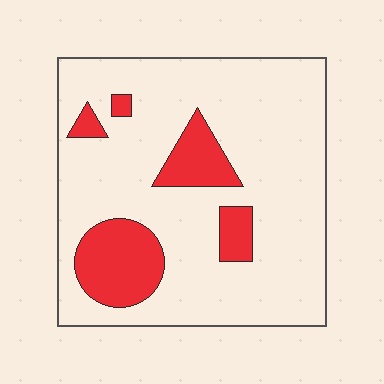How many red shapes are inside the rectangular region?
5.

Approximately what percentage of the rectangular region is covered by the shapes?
Approximately 20%.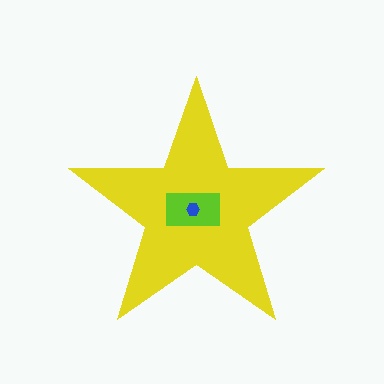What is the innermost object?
The blue hexagon.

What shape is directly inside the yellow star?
The lime rectangle.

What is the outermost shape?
The yellow star.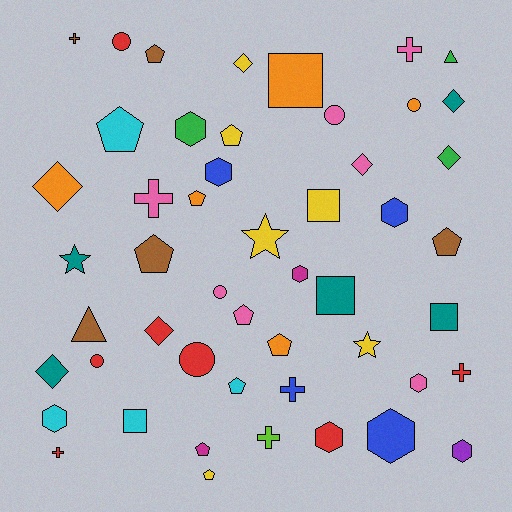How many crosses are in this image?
There are 7 crosses.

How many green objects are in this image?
There are 3 green objects.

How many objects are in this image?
There are 50 objects.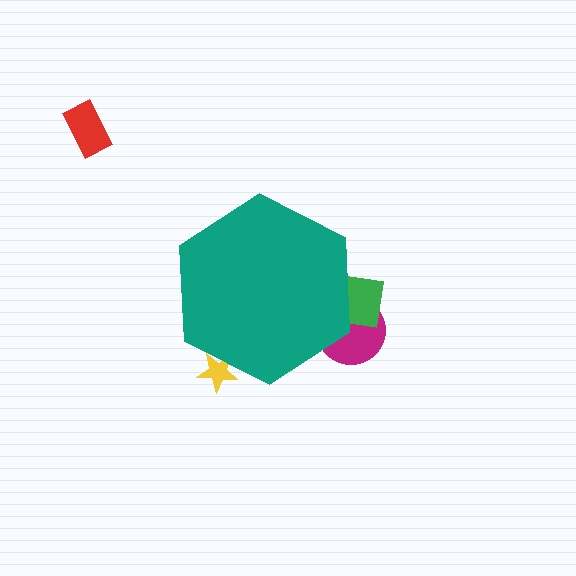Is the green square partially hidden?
Yes, the green square is partially hidden behind the teal hexagon.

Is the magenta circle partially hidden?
Yes, the magenta circle is partially hidden behind the teal hexagon.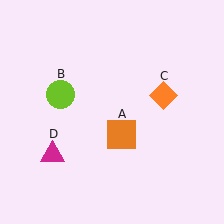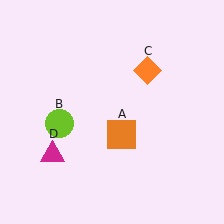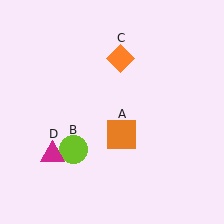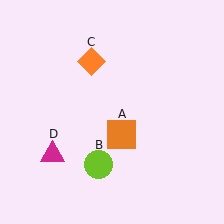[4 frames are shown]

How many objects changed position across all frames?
2 objects changed position: lime circle (object B), orange diamond (object C).